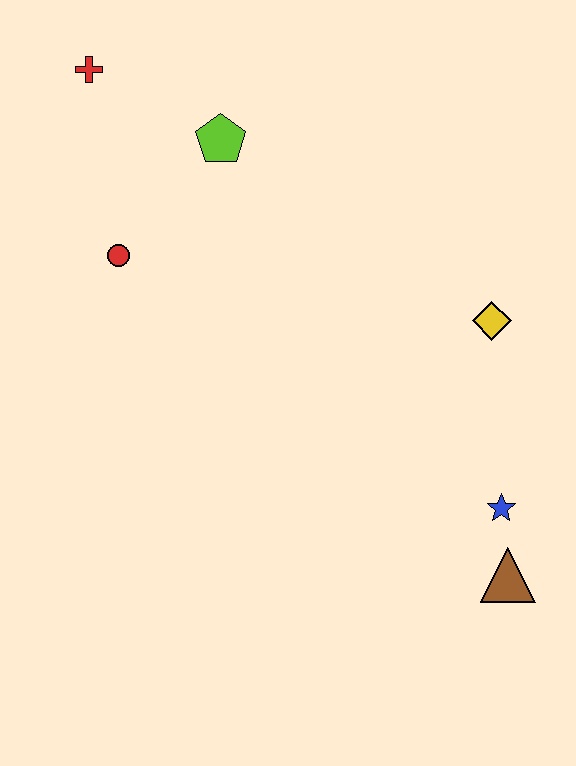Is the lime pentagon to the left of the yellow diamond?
Yes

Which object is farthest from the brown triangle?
The red cross is farthest from the brown triangle.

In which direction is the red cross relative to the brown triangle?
The red cross is above the brown triangle.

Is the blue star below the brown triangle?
No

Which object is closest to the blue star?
The brown triangle is closest to the blue star.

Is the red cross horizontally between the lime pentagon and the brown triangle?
No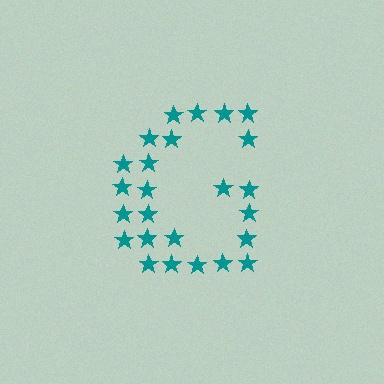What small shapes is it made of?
It is made of small stars.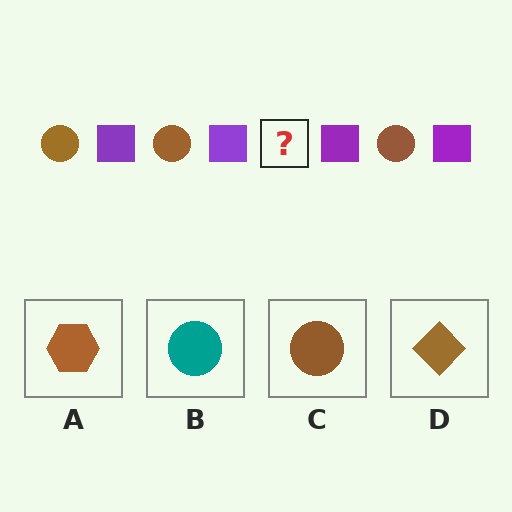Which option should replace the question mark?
Option C.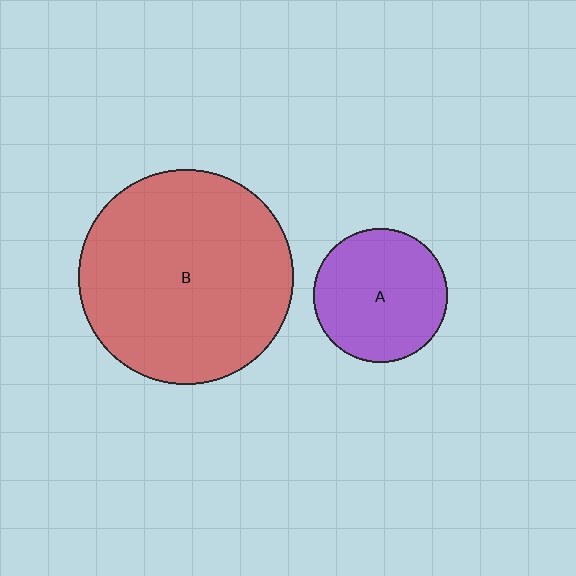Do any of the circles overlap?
No, none of the circles overlap.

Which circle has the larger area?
Circle B (red).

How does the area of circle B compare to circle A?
Approximately 2.6 times.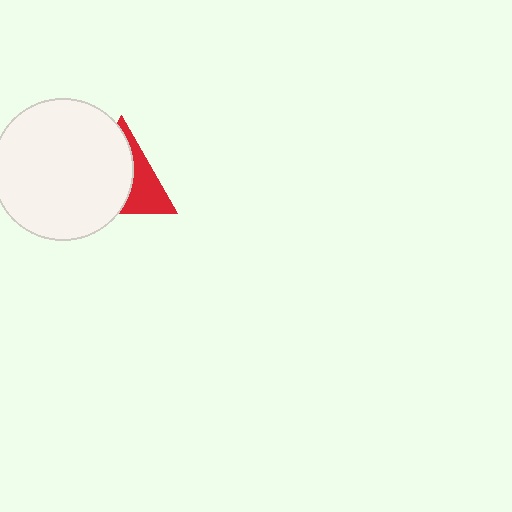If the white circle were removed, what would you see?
You would see the complete red triangle.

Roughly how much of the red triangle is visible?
A small part of it is visible (roughly 38%).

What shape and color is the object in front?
The object in front is a white circle.